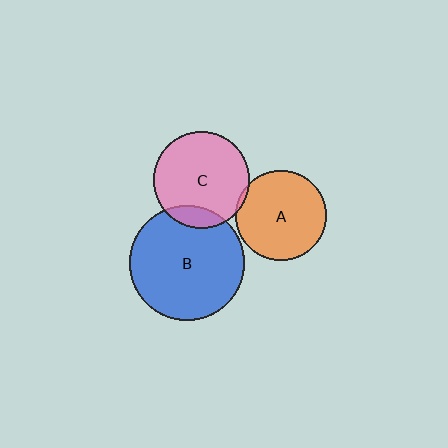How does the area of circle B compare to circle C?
Approximately 1.4 times.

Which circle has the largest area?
Circle B (blue).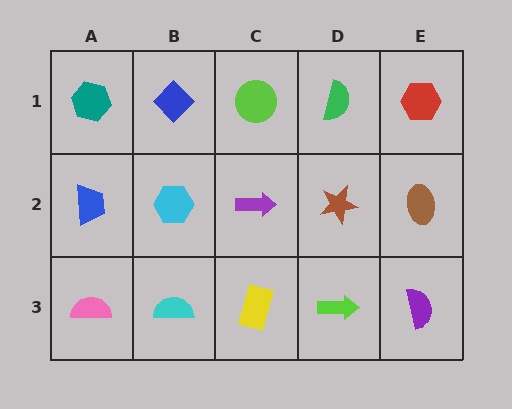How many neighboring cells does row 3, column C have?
3.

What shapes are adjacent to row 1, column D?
A brown star (row 2, column D), a lime circle (row 1, column C), a red hexagon (row 1, column E).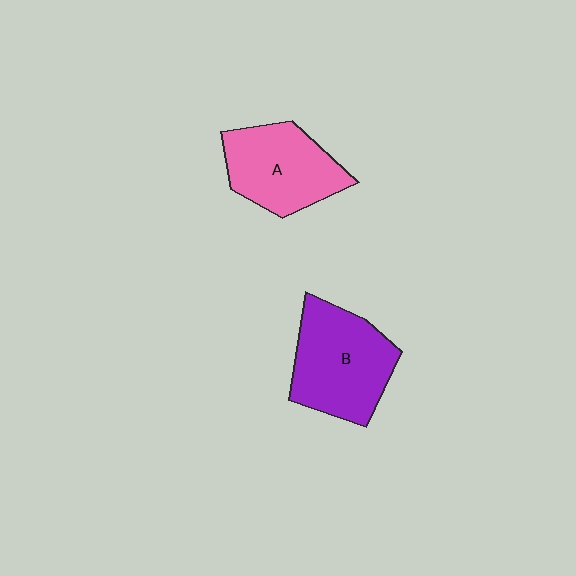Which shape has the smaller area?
Shape A (pink).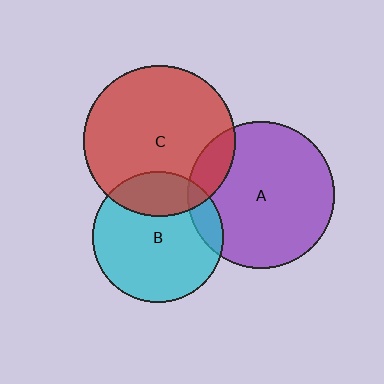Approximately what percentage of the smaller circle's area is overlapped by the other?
Approximately 25%.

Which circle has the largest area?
Circle C (red).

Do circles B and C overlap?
Yes.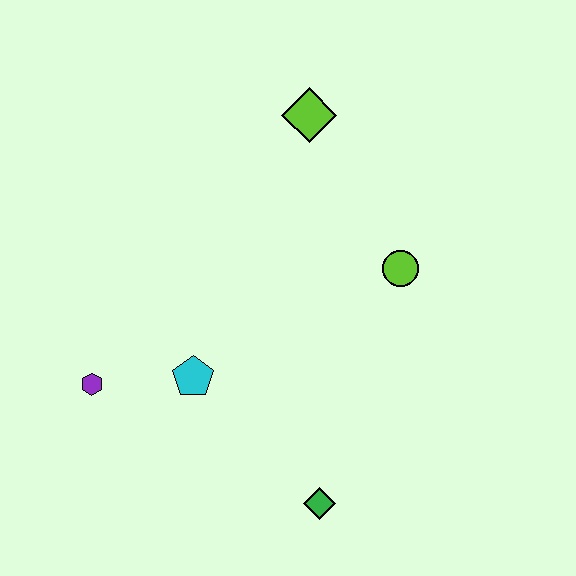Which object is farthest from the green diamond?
The lime diamond is farthest from the green diamond.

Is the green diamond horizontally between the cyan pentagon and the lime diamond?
No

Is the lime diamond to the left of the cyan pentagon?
No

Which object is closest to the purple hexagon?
The cyan pentagon is closest to the purple hexagon.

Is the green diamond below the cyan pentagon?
Yes